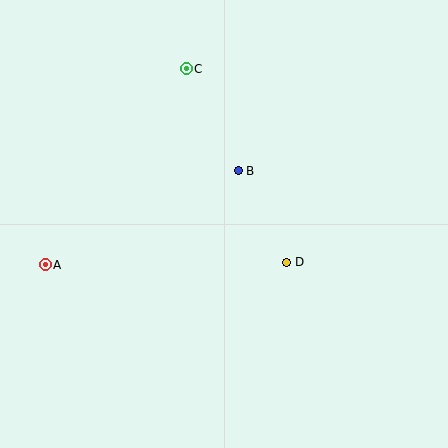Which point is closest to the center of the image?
Point B at (238, 171) is closest to the center.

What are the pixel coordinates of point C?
Point C is at (186, 69).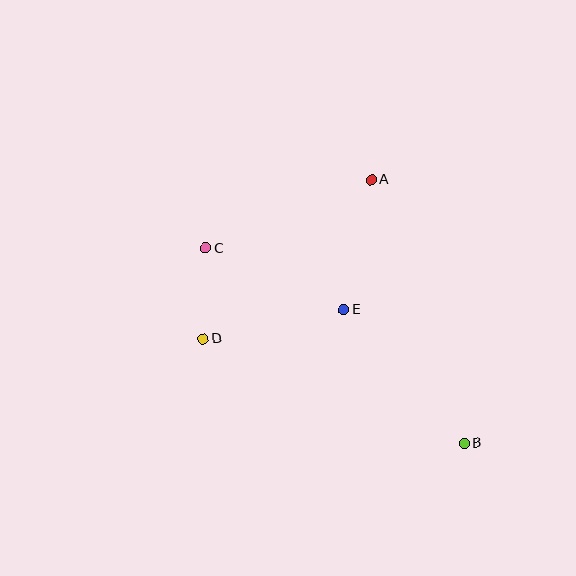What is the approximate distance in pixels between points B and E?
The distance between B and E is approximately 180 pixels.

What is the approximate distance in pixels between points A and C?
The distance between A and C is approximately 179 pixels.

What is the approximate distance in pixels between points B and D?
The distance between B and D is approximately 281 pixels.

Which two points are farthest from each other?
Points B and C are farthest from each other.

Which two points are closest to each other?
Points C and D are closest to each other.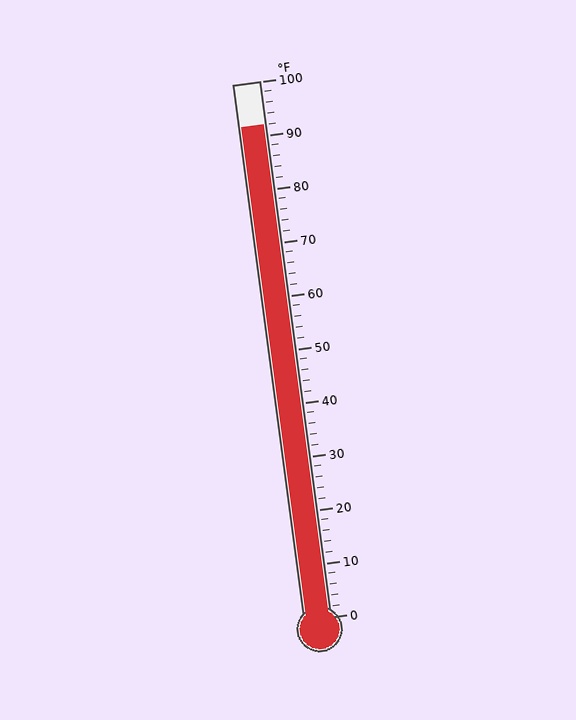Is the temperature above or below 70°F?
The temperature is above 70°F.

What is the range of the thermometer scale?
The thermometer scale ranges from 0°F to 100°F.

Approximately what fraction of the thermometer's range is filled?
The thermometer is filled to approximately 90% of its range.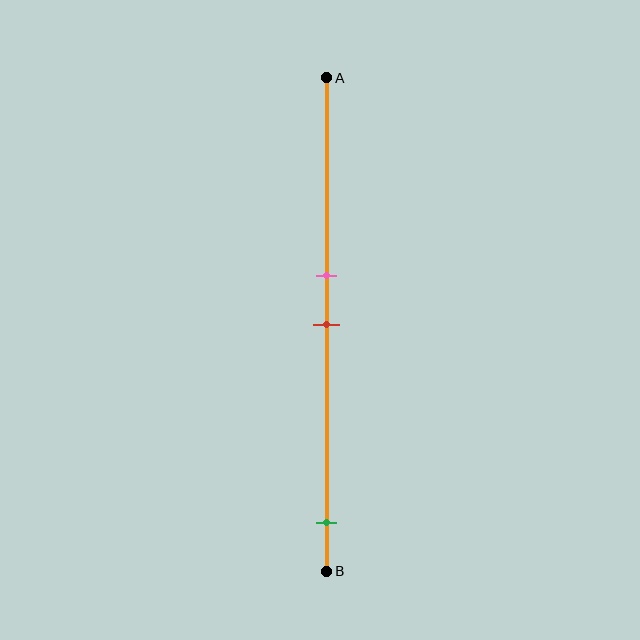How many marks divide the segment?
There are 3 marks dividing the segment.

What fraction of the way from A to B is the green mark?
The green mark is approximately 90% (0.9) of the way from A to B.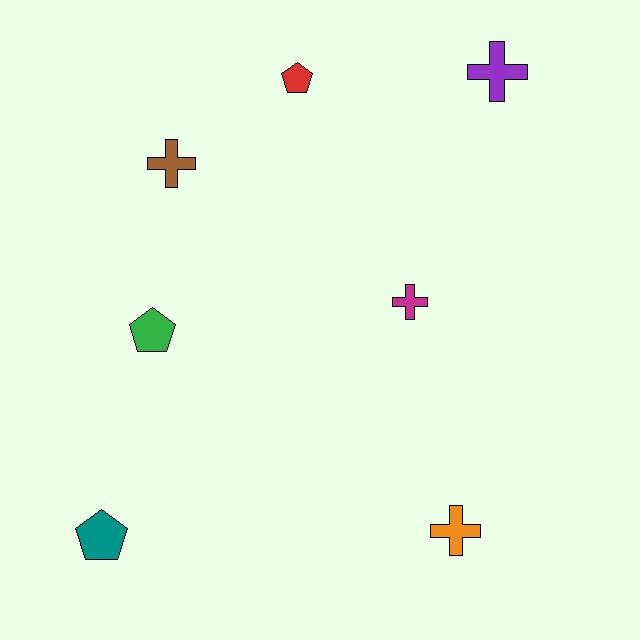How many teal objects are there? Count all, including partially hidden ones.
There is 1 teal object.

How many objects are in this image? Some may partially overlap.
There are 7 objects.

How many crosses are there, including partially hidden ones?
There are 4 crosses.